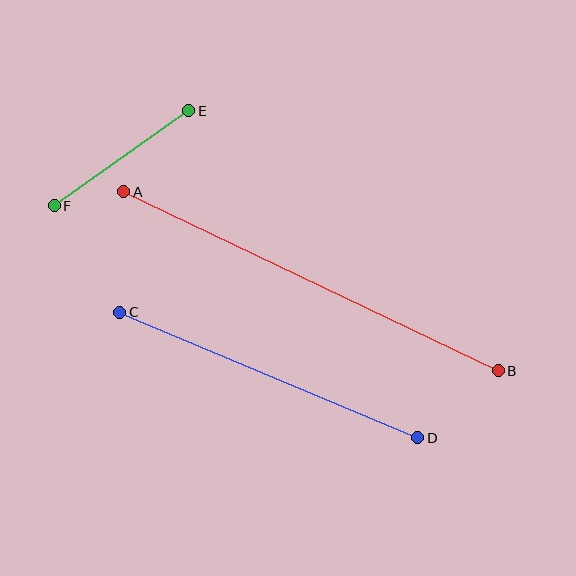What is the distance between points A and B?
The distance is approximately 416 pixels.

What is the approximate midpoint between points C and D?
The midpoint is at approximately (269, 375) pixels.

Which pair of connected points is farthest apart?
Points A and B are farthest apart.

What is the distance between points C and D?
The distance is approximately 323 pixels.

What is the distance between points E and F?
The distance is approximately 165 pixels.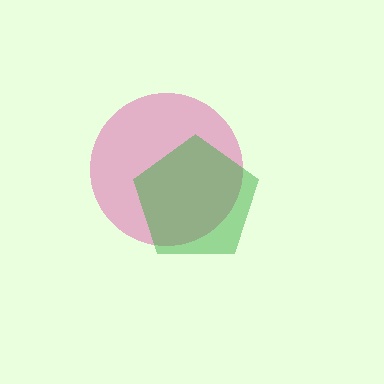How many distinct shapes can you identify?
There are 2 distinct shapes: a pink circle, a green pentagon.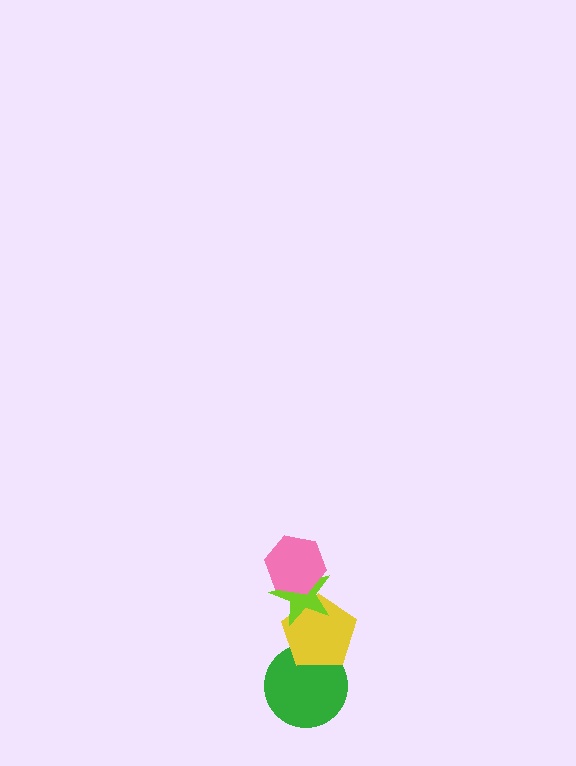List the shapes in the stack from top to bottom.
From top to bottom: the pink hexagon, the lime star, the yellow pentagon, the green circle.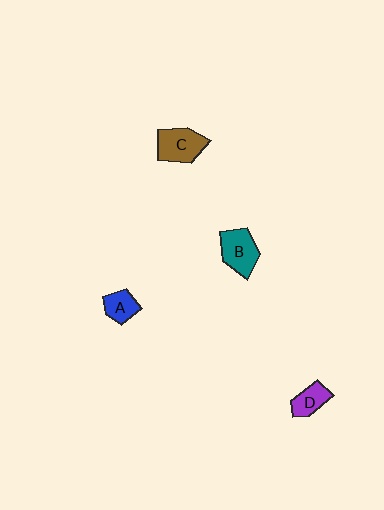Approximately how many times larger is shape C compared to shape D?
Approximately 1.6 times.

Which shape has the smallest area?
Shape A (blue).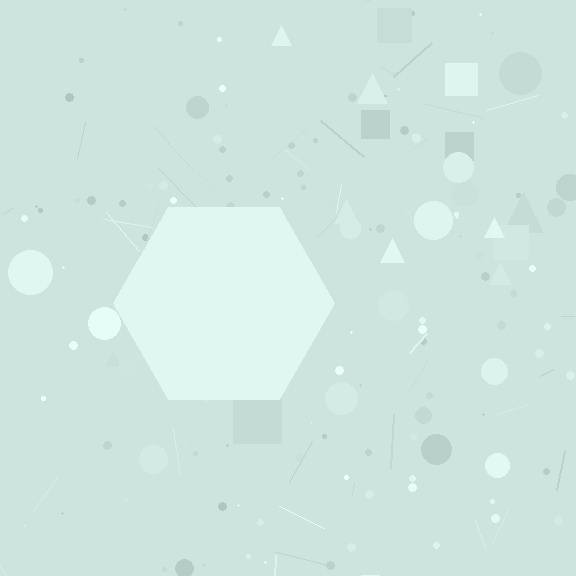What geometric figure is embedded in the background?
A hexagon is embedded in the background.